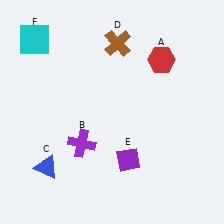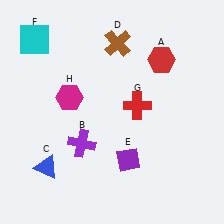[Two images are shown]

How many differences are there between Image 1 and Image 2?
There are 2 differences between the two images.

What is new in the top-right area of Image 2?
A red cross (G) was added in the top-right area of Image 2.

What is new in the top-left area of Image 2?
A magenta hexagon (H) was added in the top-left area of Image 2.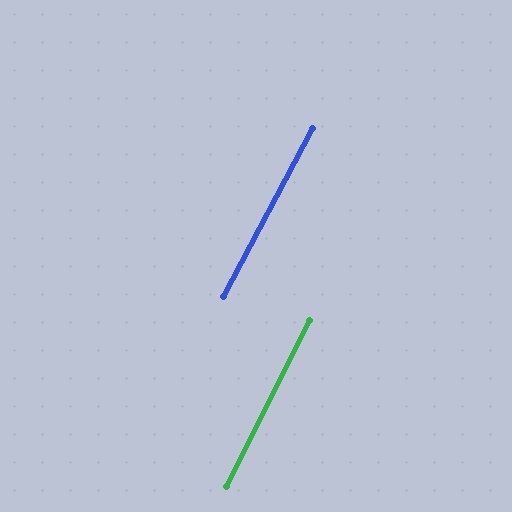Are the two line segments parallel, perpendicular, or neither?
Parallel — their directions differ by only 1.3°.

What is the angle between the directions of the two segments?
Approximately 1 degree.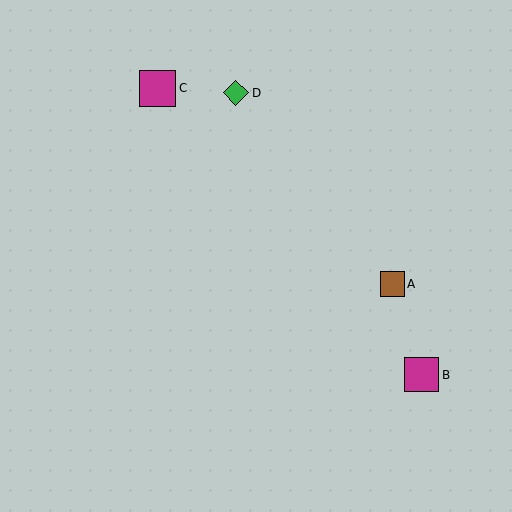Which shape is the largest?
The magenta square (labeled C) is the largest.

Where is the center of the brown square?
The center of the brown square is at (392, 284).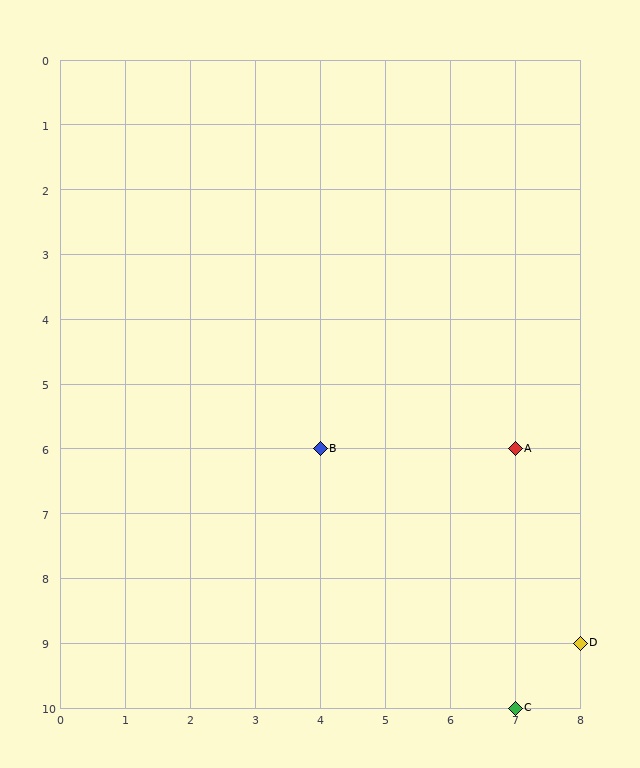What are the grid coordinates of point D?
Point D is at grid coordinates (8, 9).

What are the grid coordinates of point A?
Point A is at grid coordinates (7, 6).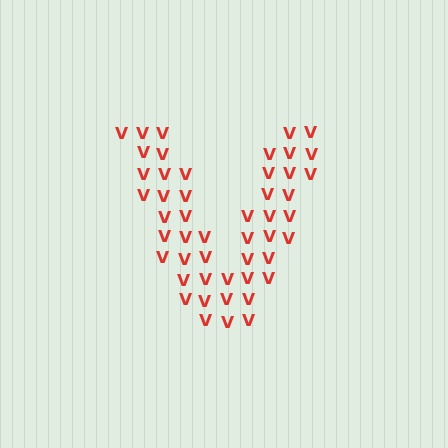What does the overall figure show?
The overall figure shows the letter V.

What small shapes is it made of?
It is made of small letter V's.